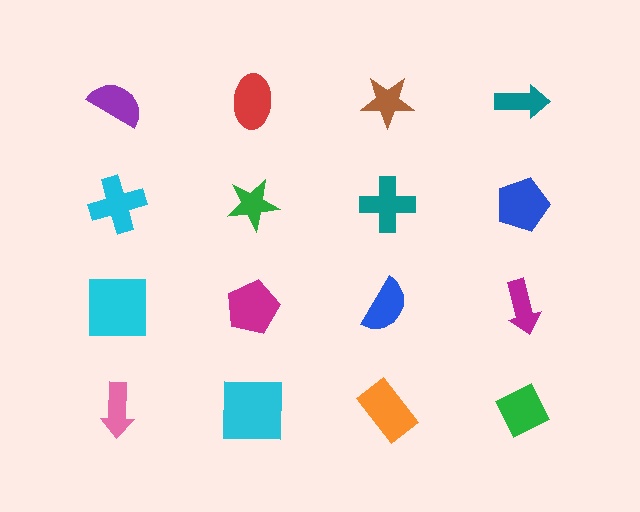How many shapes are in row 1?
4 shapes.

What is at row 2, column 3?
A teal cross.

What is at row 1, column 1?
A purple semicircle.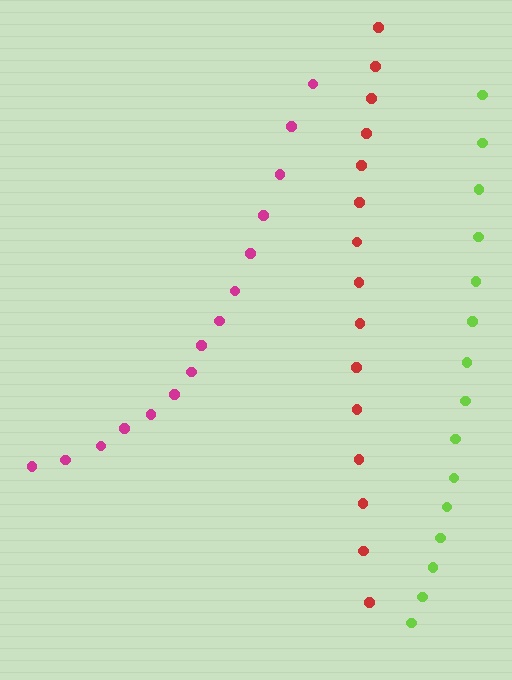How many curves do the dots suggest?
There are 3 distinct paths.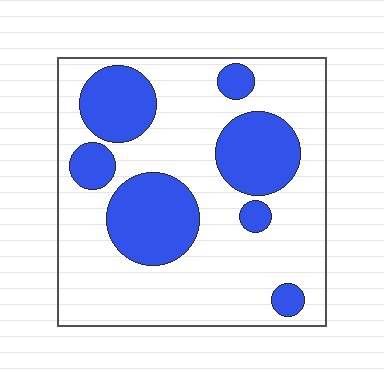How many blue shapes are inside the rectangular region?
7.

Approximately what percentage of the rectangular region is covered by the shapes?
Approximately 30%.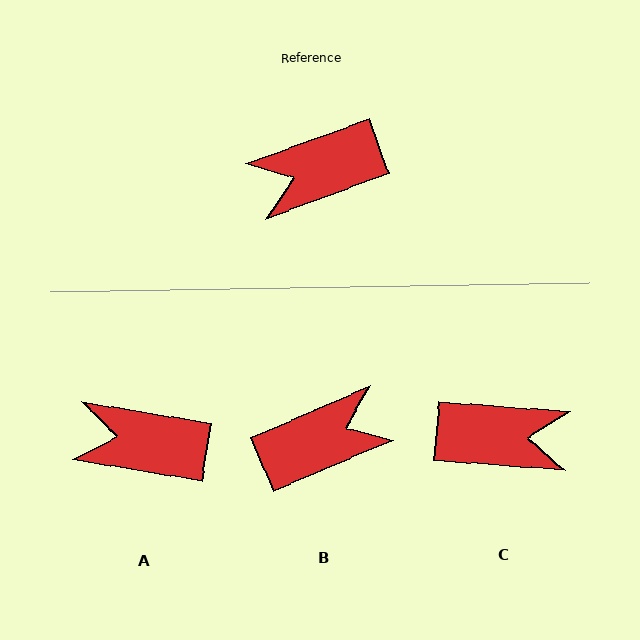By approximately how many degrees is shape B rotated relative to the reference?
Approximately 177 degrees clockwise.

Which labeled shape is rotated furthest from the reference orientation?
B, about 177 degrees away.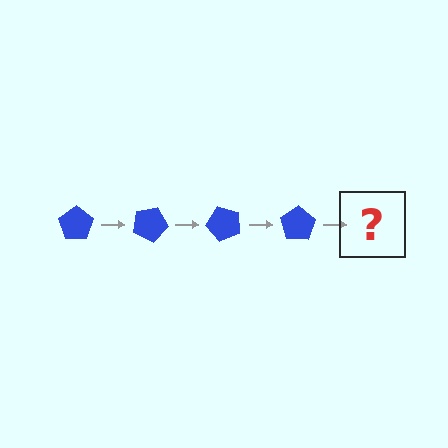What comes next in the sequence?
The next element should be a blue pentagon rotated 100 degrees.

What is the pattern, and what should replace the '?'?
The pattern is that the pentagon rotates 25 degrees each step. The '?' should be a blue pentagon rotated 100 degrees.